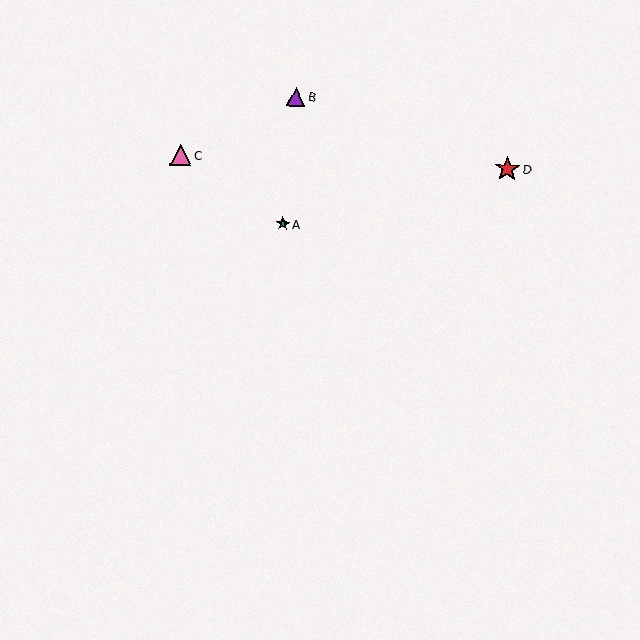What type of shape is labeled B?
Shape B is a purple triangle.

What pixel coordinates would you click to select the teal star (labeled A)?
Click at (283, 224) to select the teal star A.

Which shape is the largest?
The red star (labeled D) is the largest.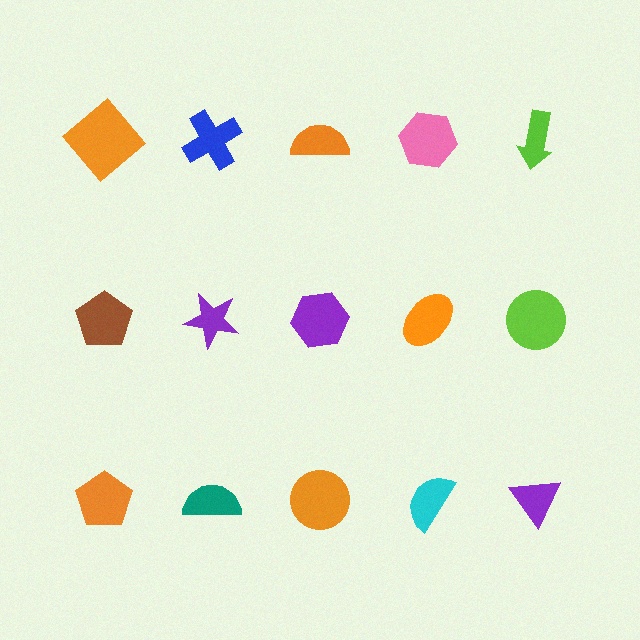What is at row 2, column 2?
A purple star.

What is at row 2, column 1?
A brown pentagon.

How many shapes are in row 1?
5 shapes.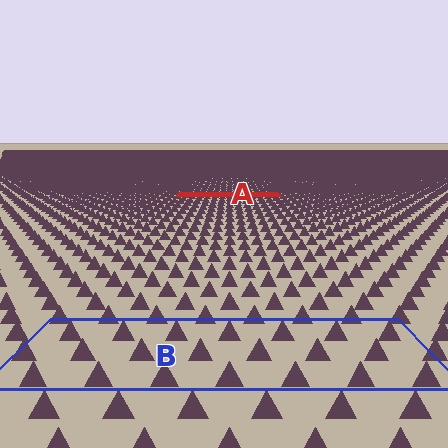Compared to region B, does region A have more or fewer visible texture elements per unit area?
Region A has more texture elements per unit area — they are packed more densely because it is farther away.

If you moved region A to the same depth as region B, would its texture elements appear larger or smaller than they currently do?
They would appear larger. At a closer depth, the same texture elements are projected at a bigger on-screen size.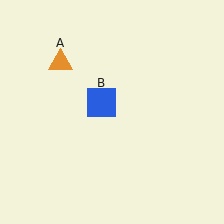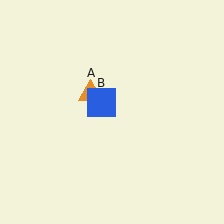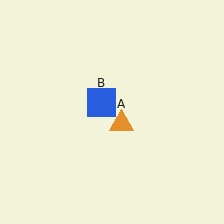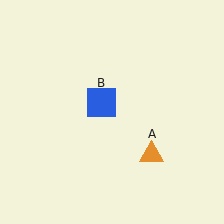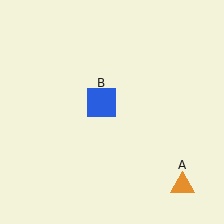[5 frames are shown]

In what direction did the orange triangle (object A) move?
The orange triangle (object A) moved down and to the right.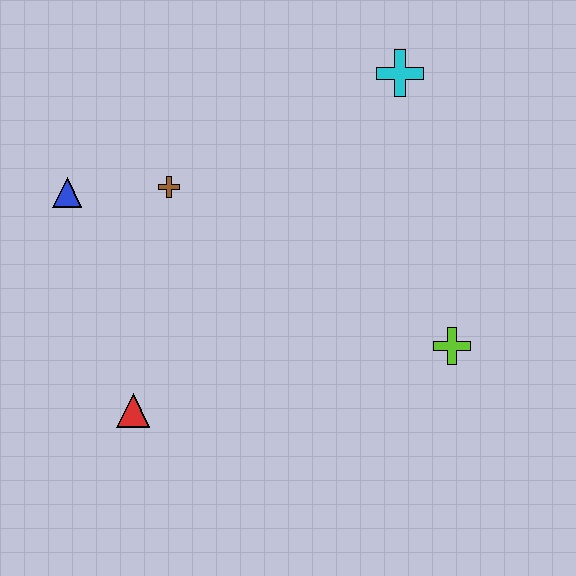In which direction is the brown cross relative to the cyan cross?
The brown cross is to the left of the cyan cross.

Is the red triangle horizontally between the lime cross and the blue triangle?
Yes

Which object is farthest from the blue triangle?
The lime cross is farthest from the blue triangle.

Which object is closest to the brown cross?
The blue triangle is closest to the brown cross.